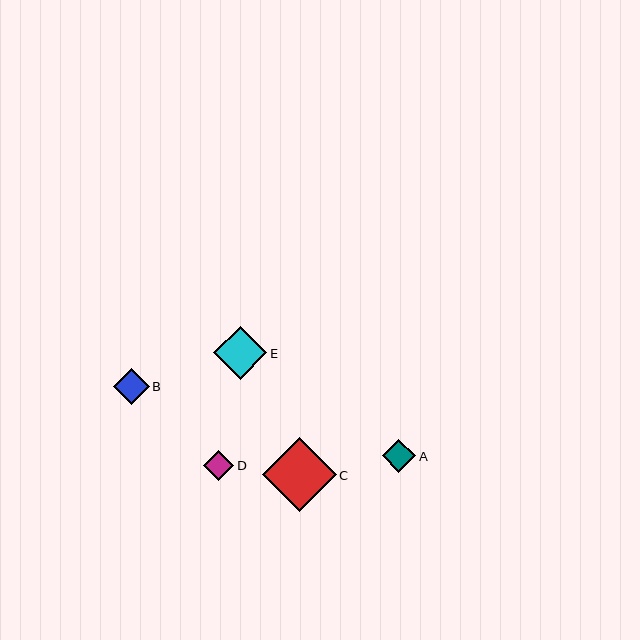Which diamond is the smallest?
Diamond D is the smallest with a size of approximately 30 pixels.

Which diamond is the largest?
Diamond C is the largest with a size of approximately 73 pixels.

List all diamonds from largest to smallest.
From largest to smallest: C, E, B, A, D.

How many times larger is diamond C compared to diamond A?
Diamond C is approximately 2.2 times the size of diamond A.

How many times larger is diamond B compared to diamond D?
Diamond B is approximately 1.2 times the size of diamond D.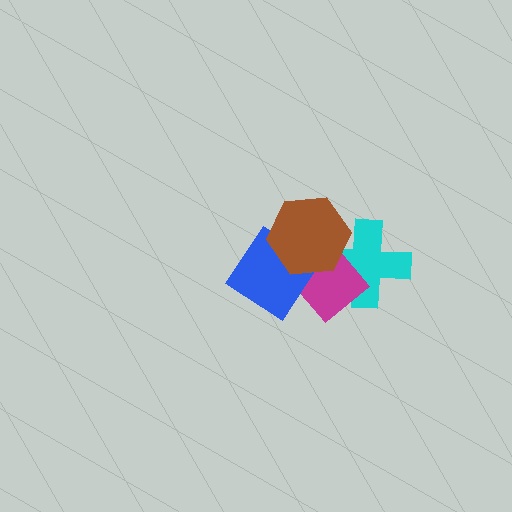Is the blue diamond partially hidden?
Yes, it is partially covered by another shape.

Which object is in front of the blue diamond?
The brown hexagon is in front of the blue diamond.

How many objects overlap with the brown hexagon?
3 objects overlap with the brown hexagon.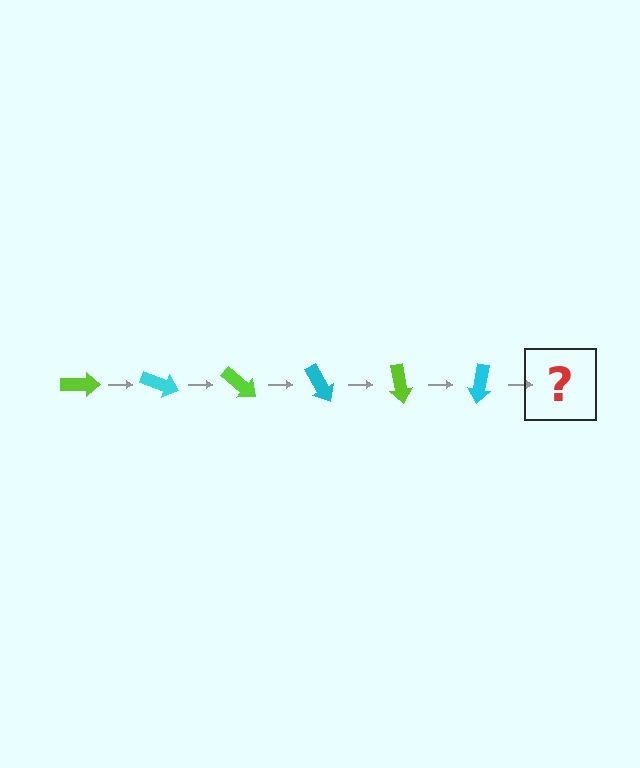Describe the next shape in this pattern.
It should be a lime arrow, rotated 120 degrees from the start.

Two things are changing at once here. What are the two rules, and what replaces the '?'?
The two rules are that it rotates 20 degrees each step and the color cycles through lime and cyan. The '?' should be a lime arrow, rotated 120 degrees from the start.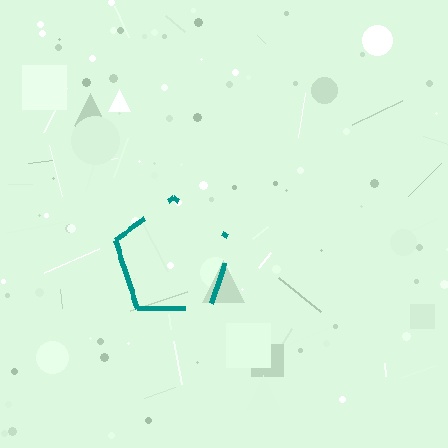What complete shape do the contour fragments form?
The contour fragments form a pentagon.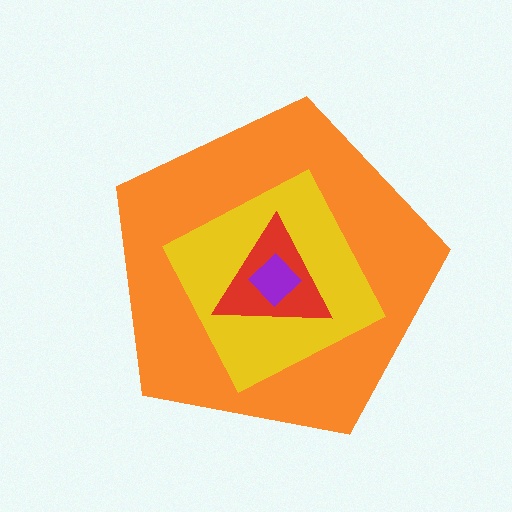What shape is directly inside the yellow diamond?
The red triangle.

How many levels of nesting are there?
4.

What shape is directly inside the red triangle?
The purple diamond.